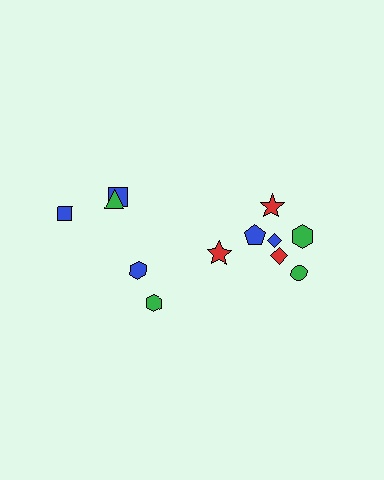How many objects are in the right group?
There are 7 objects.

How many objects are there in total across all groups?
There are 12 objects.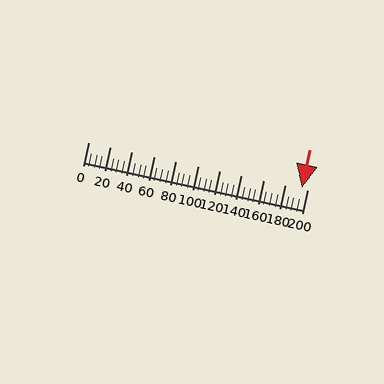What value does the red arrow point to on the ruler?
The red arrow points to approximately 195.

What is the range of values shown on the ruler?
The ruler shows values from 0 to 200.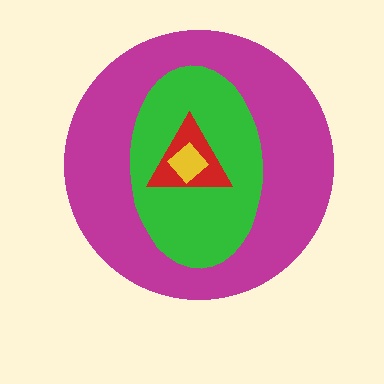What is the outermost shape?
The magenta circle.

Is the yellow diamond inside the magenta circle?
Yes.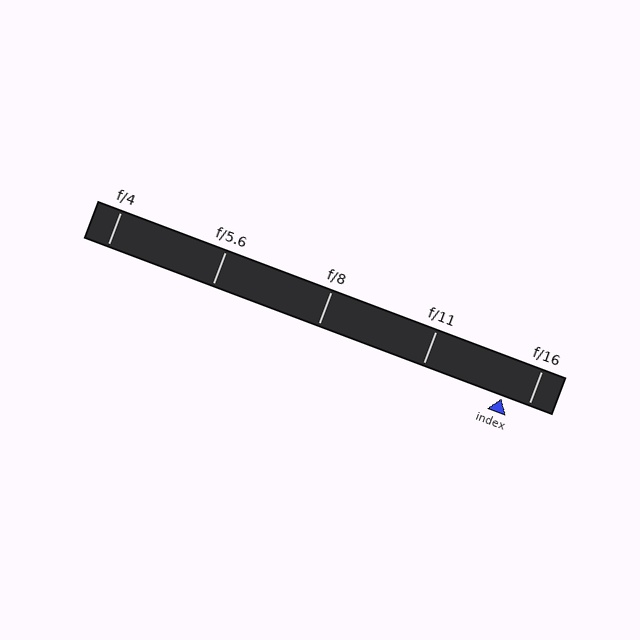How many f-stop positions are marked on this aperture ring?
There are 5 f-stop positions marked.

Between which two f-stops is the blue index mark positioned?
The index mark is between f/11 and f/16.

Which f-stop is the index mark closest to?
The index mark is closest to f/16.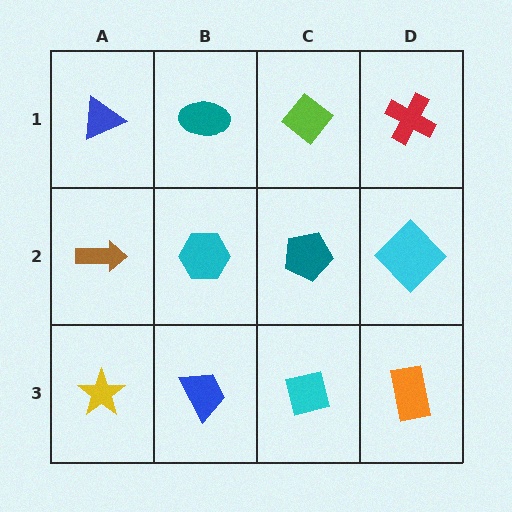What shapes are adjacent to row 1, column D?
A cyan diamond (row 2, column D), a lime diamond (row 1, column C).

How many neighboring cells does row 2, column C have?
4.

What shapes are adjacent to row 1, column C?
A teal pentagon (row 2, column C), a teal ellipse (row 1, column B), a red cross (row 1, column D).